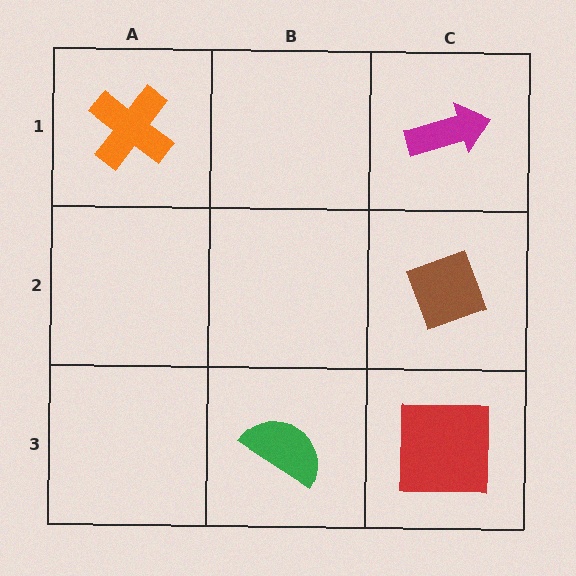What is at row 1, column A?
An orange cross.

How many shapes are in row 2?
1 shape.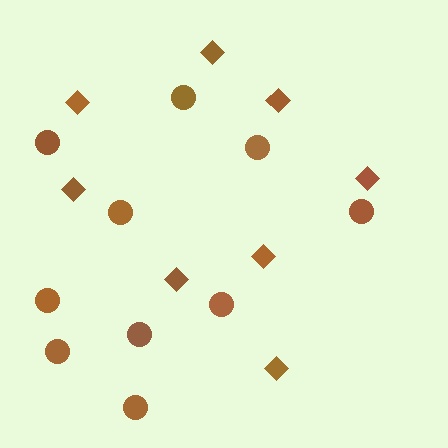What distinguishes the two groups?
There are 2 groups: one group of diamonds (8) and one group of circles (10).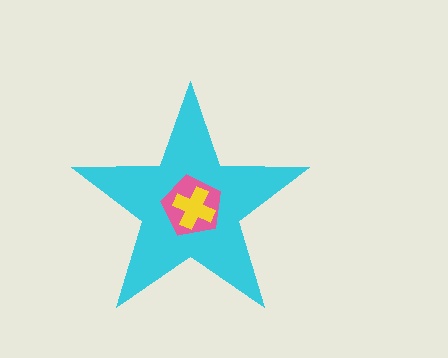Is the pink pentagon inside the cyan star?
Yes.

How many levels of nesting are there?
3.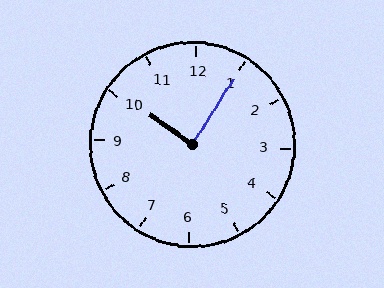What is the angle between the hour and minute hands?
Approximately 88 degrees.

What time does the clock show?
10:05.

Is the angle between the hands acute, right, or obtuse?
It is right.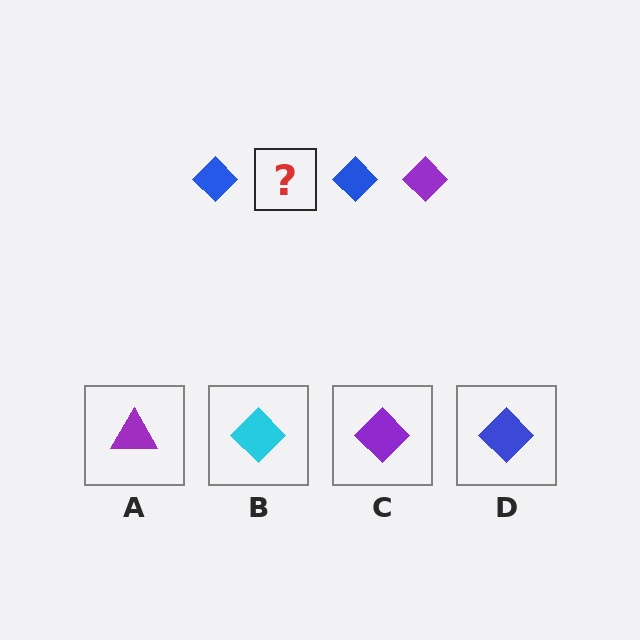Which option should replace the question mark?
Option C.